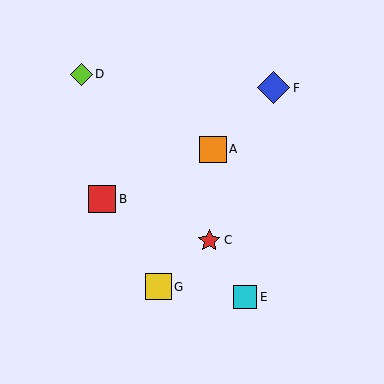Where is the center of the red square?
The center of the red square is at (102, 199).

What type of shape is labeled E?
Shape E is a cyan square.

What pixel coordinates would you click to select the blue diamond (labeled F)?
Click at (274, 88) to select the blue diamond F.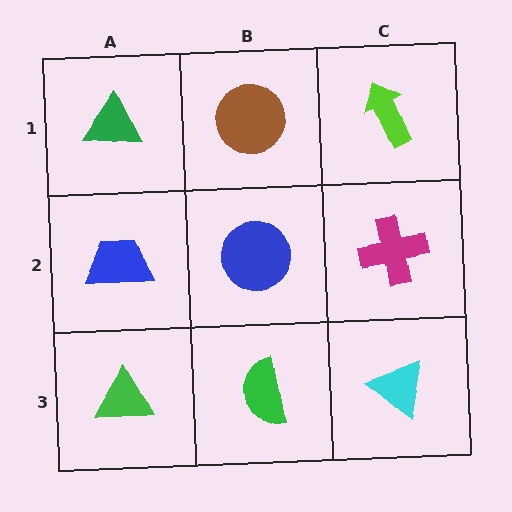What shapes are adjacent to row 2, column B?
A brown circle (row 1, column B), a green semicircle (row 3, column B), a blue trapezoid (row 2, column A), a magenta cross (row 2, column C).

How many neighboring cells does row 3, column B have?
3.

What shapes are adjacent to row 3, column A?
A blue trapezoid (row 2, column A), a green semicircle (row 3, column B).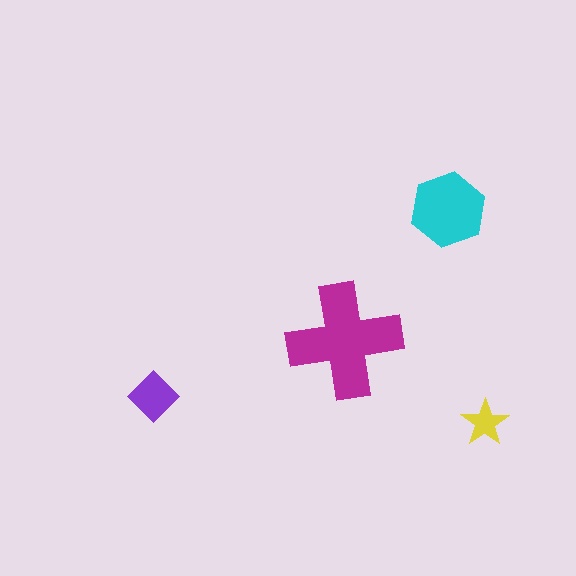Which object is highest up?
The cyan hexagon is topmost.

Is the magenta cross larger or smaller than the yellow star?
Larger.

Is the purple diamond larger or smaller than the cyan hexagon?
Smaller.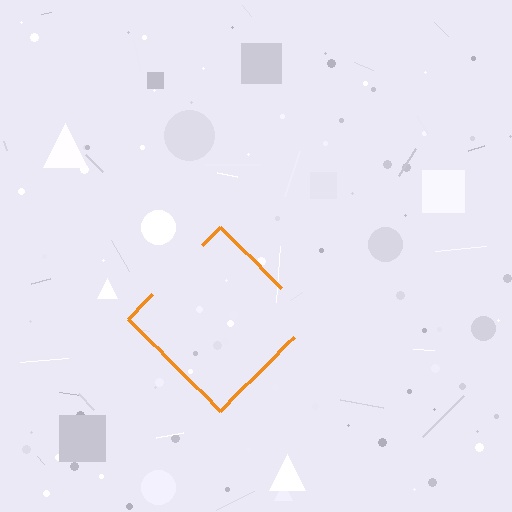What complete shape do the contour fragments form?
The contour fragments form a diamond.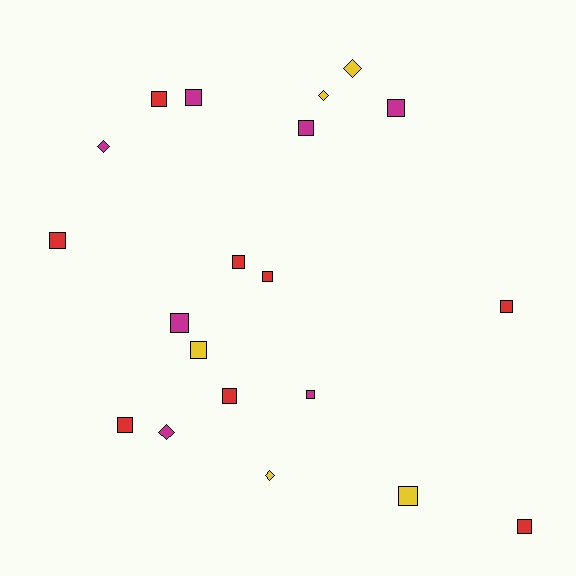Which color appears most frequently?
Red, with 8 objects.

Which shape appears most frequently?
Square, with 15 objects.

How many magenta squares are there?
There are 5 magenta squares.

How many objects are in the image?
There are 20 objects.